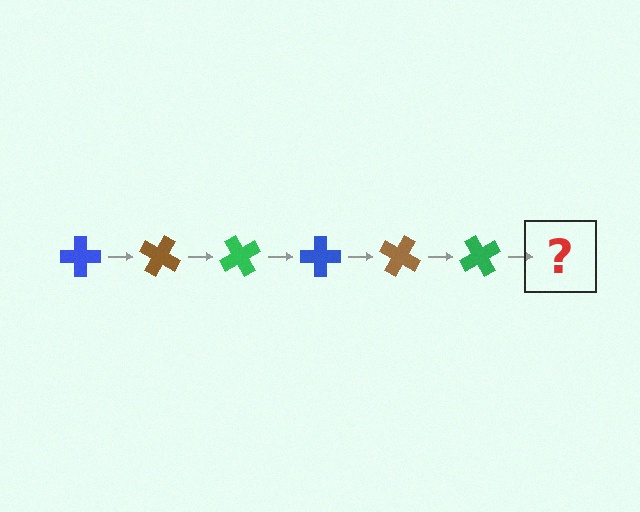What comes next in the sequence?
The next element should be a blue cross, rotated 180 degrees from the start.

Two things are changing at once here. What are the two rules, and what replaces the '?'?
The two rules are that it rotates 30 degrees each step and the color cycles through blue, brown, and green. The '?' should be a blue cross, rotated 180 degrees from the start.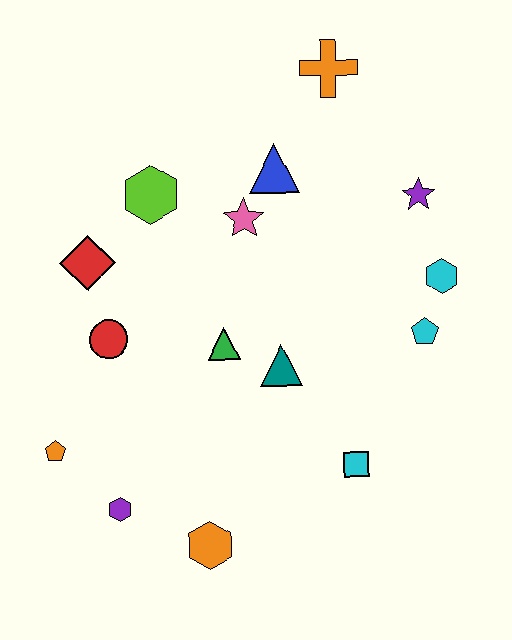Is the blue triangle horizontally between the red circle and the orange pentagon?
No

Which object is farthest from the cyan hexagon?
The orange pentagon is farthest from the cyan hexagon.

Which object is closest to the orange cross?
The blue triangle is closest to the orange cross.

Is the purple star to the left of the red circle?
No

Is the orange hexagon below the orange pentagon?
Yes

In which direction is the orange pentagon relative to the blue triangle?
The orange pentagon is below the blue triangle.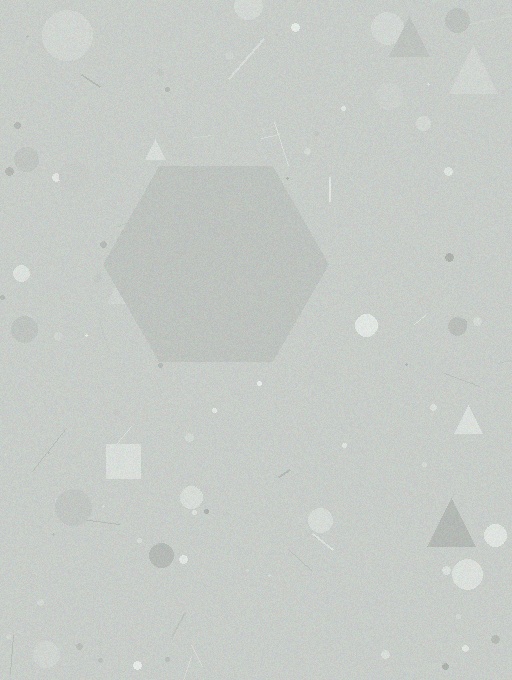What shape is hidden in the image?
A hexagon is hidden in the image.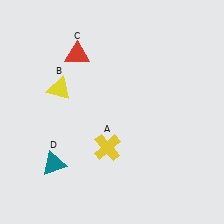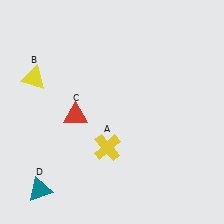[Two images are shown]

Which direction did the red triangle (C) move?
The red triangle (C) moved down.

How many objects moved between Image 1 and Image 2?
3 objects moved between the two images.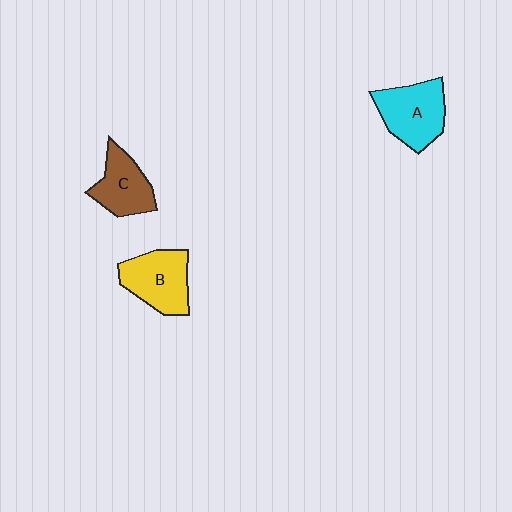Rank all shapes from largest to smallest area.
From largest to smallest: A (cyan), B (yellow), C (brown).